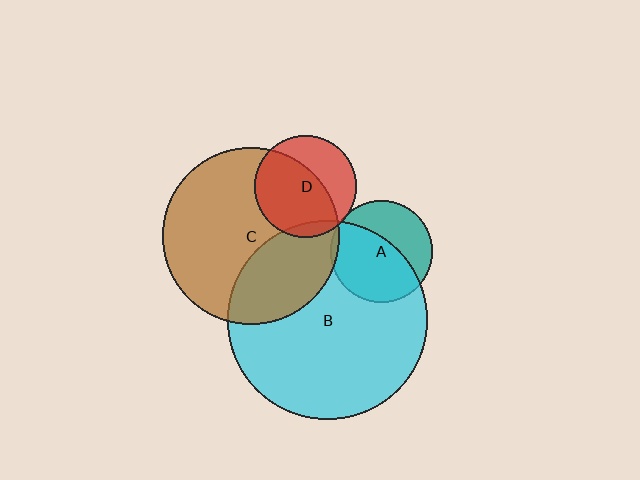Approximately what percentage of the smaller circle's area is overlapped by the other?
Approximately 30%.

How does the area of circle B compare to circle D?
Approximately 3.8 times.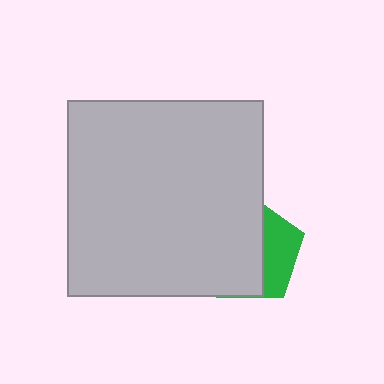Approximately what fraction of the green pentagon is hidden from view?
Roughly 67% of the green pentagon is hidden behind the light gray square.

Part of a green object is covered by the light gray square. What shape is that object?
It is a pentagon.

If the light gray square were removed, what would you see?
You would see the complete green pentagon.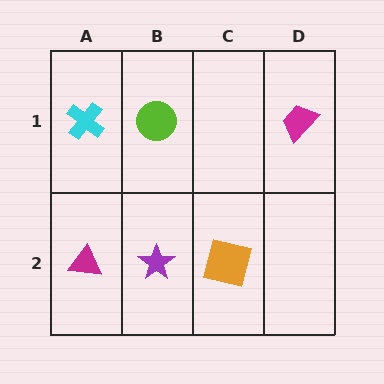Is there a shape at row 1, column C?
No, that cell is empty.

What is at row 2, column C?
An orange square.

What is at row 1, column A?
A cyan cross.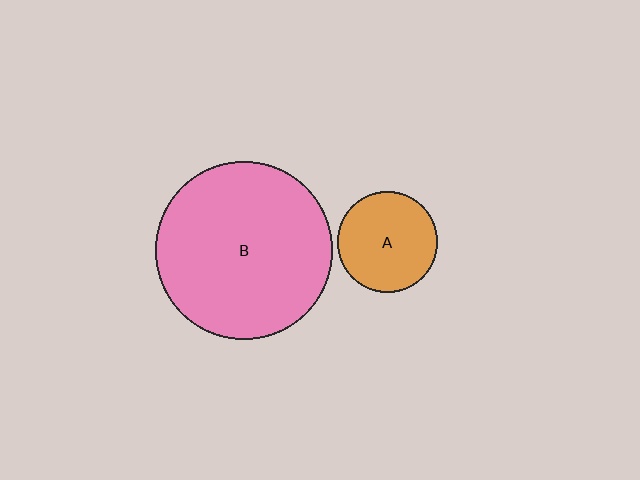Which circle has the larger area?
Circle B (pink).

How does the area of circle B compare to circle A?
Approximately 3.1 times.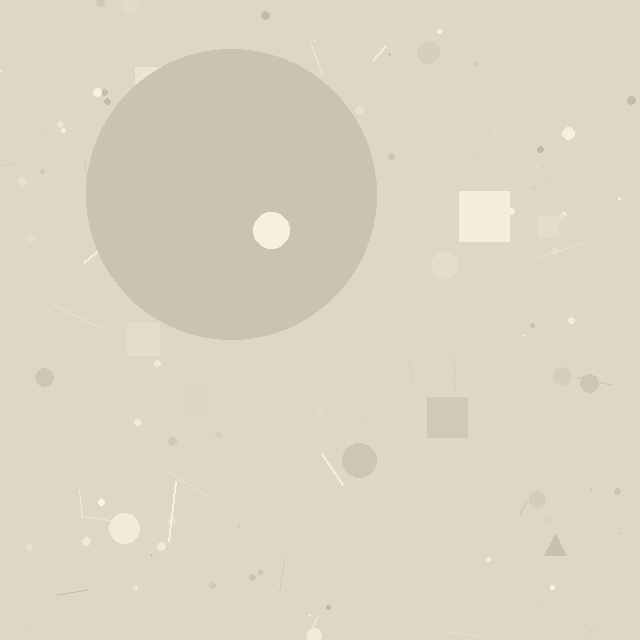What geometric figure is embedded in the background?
A circle is embedded in the background.